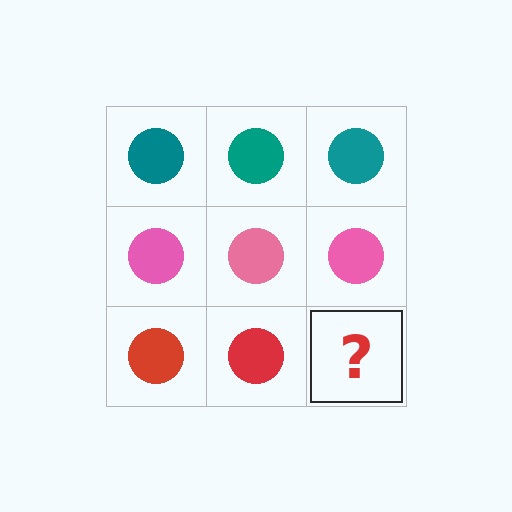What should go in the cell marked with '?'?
The missing cell should contain a red circle.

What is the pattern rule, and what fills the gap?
The rule is that each row has a consistent color. The gap should be filled with a red circle.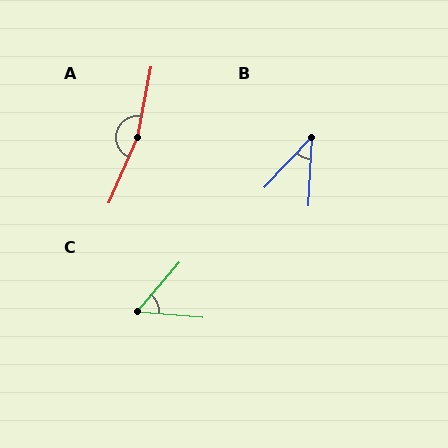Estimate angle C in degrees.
Approximately 55 degrees.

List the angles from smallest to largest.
B (40°), C (55°), A (168°).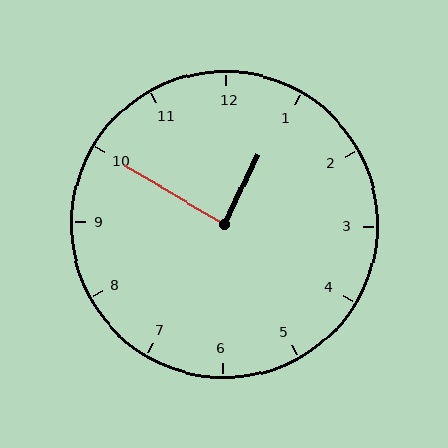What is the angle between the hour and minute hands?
Approximately 85 degrees.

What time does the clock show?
12:50.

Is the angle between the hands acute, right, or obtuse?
It is right.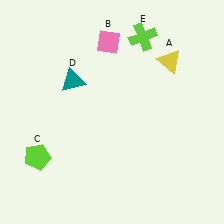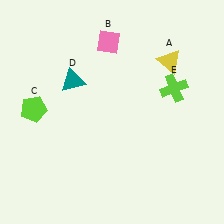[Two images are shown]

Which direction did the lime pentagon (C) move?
The lime pentagon (C) moved up.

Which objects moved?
The objects that moved are: the lime pentagon (C), the lime cross (E).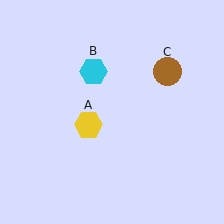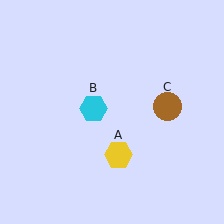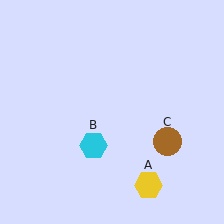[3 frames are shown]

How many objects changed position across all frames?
3 objects changed position: yellow hexagon (object A), cyan hexagon (object B), brown circle (object C).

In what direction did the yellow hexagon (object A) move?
The yellow hexagon (object A) moved down and to the right.